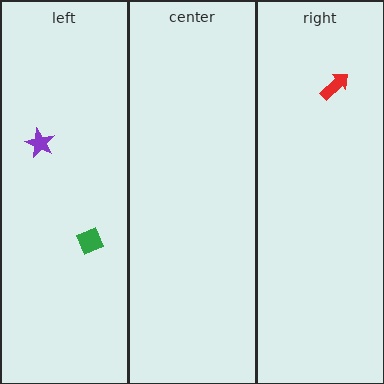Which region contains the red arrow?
The right region.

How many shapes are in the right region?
1.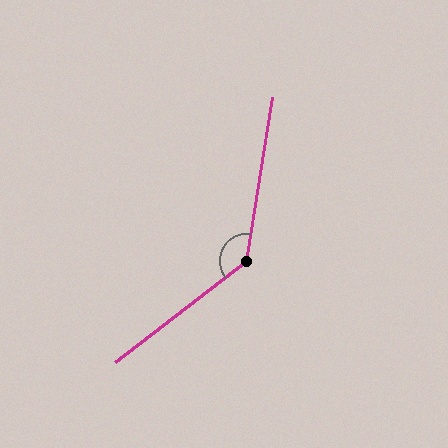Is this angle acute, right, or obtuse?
It is obtuse.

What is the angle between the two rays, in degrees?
Approximately 137 degrees.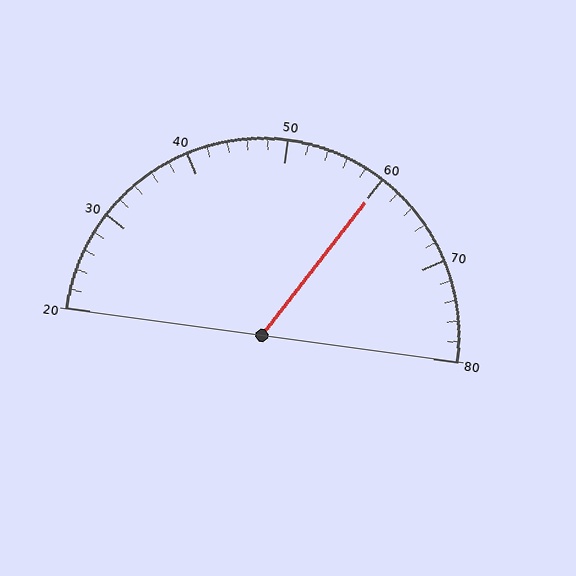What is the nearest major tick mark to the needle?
The nearest major tick mark is 60.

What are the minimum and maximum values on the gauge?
The gauge ranges from 20 to 80.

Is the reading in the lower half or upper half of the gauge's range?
The reading is in the upper half of the range (20 to 80).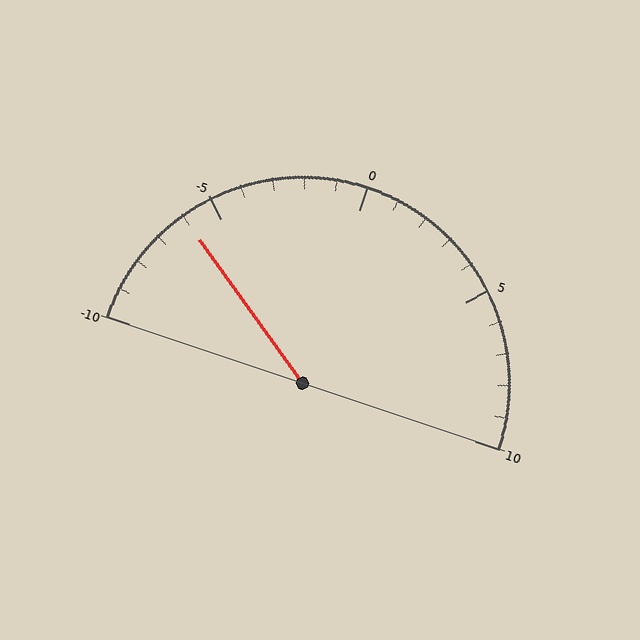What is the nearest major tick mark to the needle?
The nearest major tick mark is -5.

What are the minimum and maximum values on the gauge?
The gauge ranges from -10 to 10.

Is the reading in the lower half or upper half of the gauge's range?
The reading is in the lower half of the range (-10 to 10).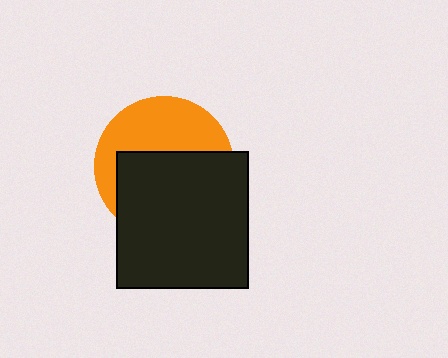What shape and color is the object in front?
The object in front is a black rectangle.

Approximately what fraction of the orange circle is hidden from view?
Roughly 57% of the orange circle is hidden behind the black rectangle.